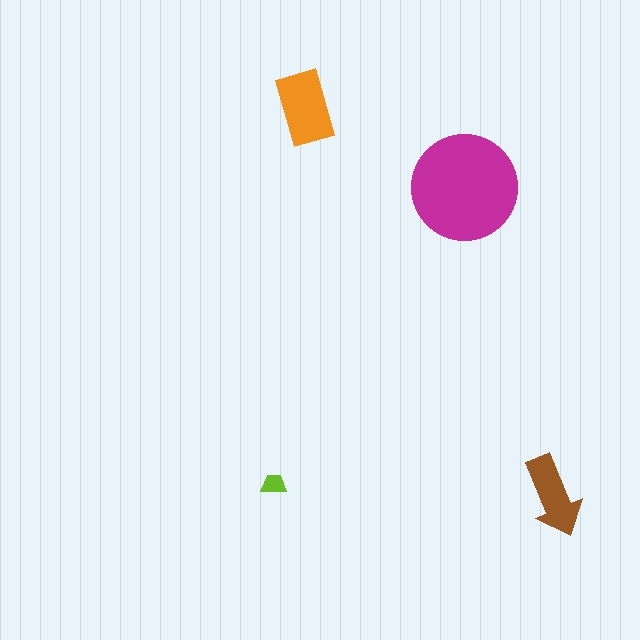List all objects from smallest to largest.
The lime trapezoid, the brown arrow, the orange rectangle, the magenta circle.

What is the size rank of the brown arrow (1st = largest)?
3rd.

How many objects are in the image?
There are 4 objects in the image.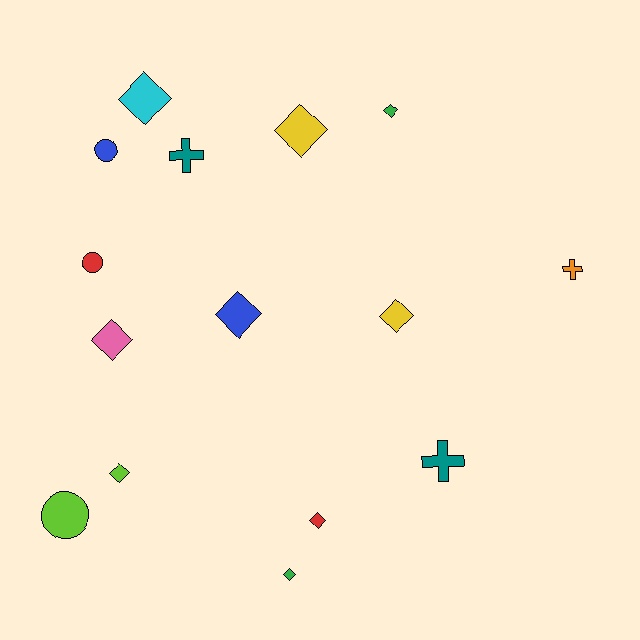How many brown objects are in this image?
There are no brown objects.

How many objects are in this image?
There are 15 objects.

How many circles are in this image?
There are 3 circles.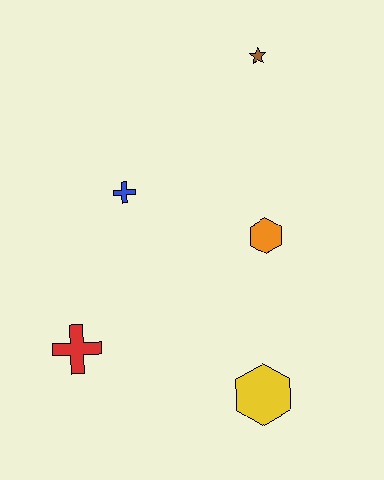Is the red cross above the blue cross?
No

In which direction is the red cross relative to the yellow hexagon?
The red cross is to the left of the yellow hexagon.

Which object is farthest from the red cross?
The brown star is farthest from the red cross.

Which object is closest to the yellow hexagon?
The orange hexagon is closest to the yellow hexagon.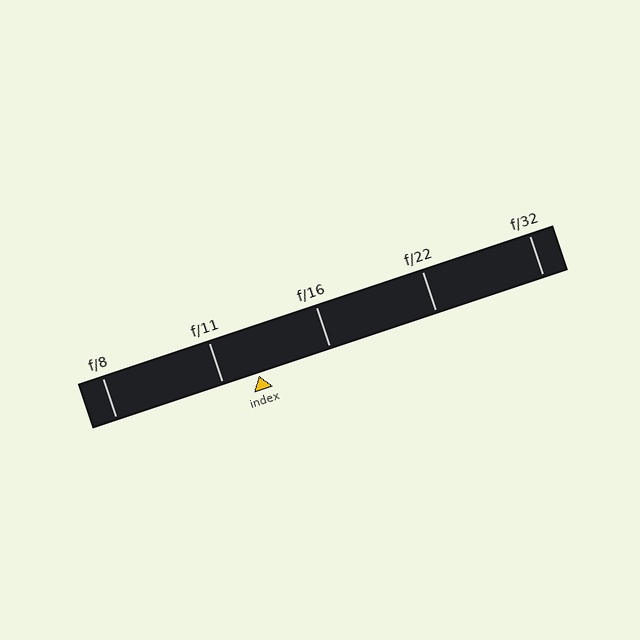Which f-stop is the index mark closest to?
The index mark is closest to f/11.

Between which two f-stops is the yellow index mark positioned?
The index mark is between f/11 and f/16.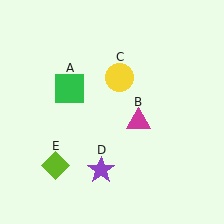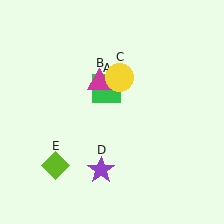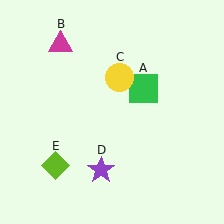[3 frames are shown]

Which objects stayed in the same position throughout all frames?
Yellow circle (object C) and purple star (object D) and lime diamond (object E) remained stationary.